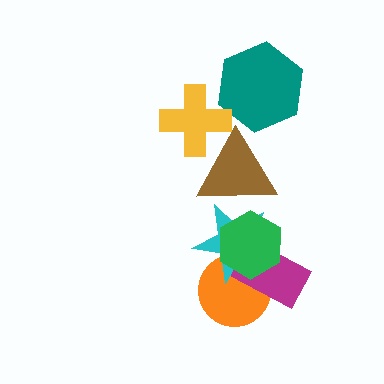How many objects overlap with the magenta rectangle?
3 objects overlap with the magenta rectangle.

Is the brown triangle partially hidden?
No, no other shape covers it.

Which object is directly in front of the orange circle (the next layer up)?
The magenta rectangle is directly in front of the orange circle.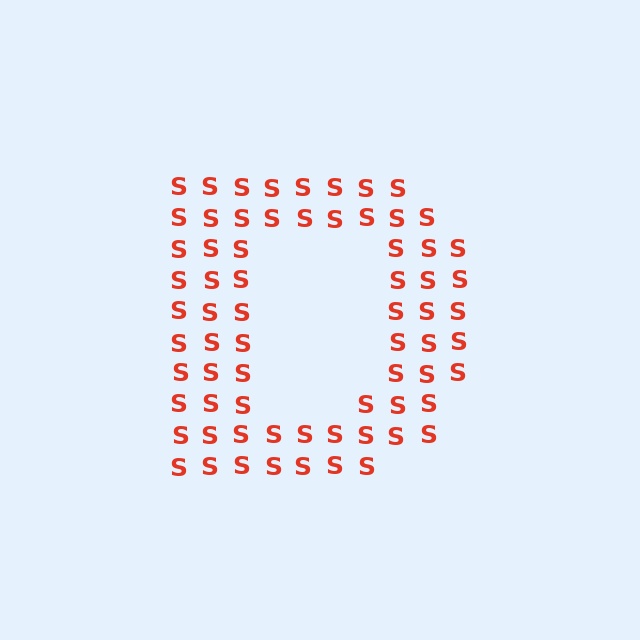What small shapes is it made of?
It is made of small letter S's.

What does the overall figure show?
The overall figure shows the letter D.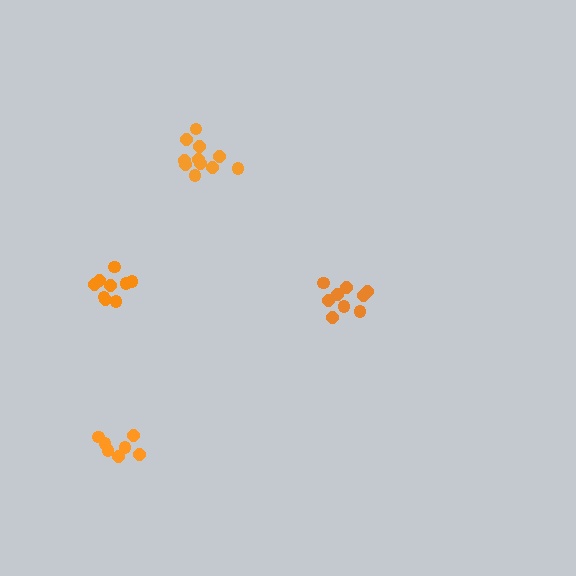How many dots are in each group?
Group 1: 9 dots, Group 2: 9 dots, Group 3: 11 dots, Group 4: 7 dots (36 total).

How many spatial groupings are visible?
There are 4 spatial groupings.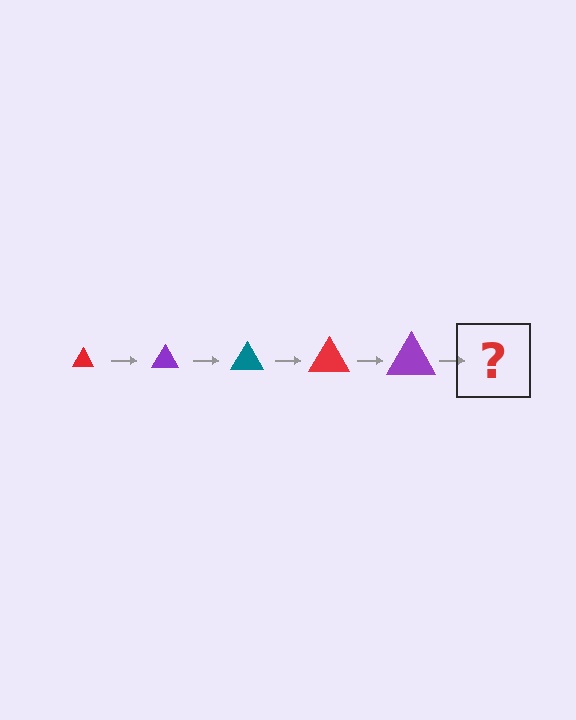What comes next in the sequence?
The next element should be a teal triangle, larger than the previous one.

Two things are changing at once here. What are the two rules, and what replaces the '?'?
The two rules are that the triangle grows larger each step and the color cycles through red, purple, and teal. The '?' should be a teal triangle, larger than the previous one.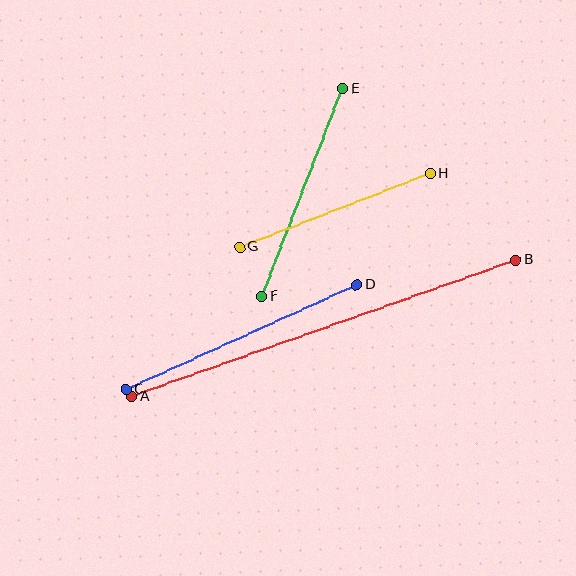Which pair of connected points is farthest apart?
Points A and B are farthest apart.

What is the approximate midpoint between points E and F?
The midpoint is at approximately (302, 192) pixels.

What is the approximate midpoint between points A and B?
The midpoint is at approximately (324, 328) pixels.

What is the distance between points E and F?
The distance is approximately 222 pixels.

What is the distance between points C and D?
The distance is approximately 254 pixels.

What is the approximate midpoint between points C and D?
The midpoint is at approximately (241, 337) pixels.